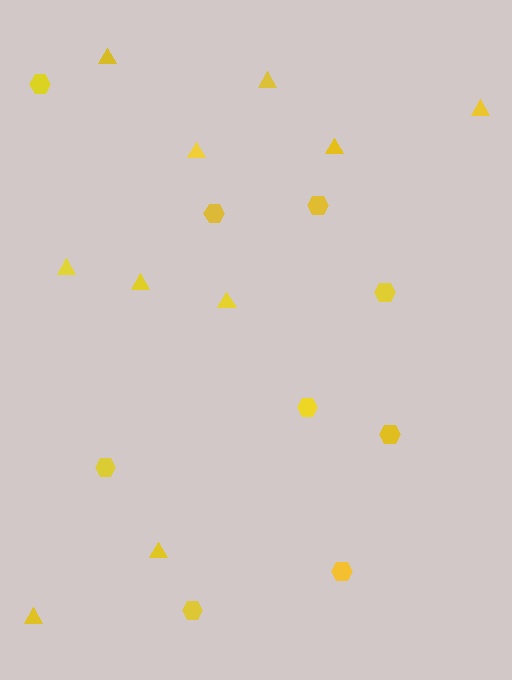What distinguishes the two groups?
There are 2 groups: one group of triangles (10) and one group of hexagons (9).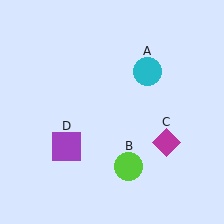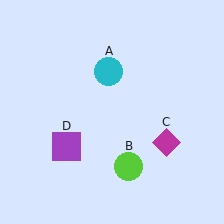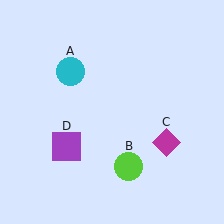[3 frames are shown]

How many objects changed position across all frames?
1 object changed position: cyan circle (object A).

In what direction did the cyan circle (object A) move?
The cyan circle (object A) moved left.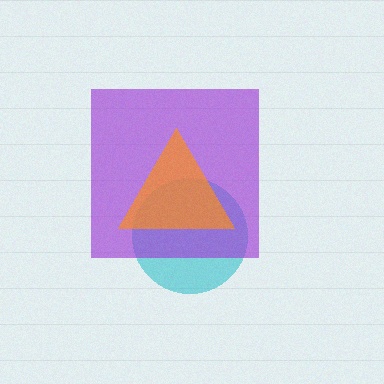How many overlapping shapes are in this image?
There are 3 overlapping shapes in the image.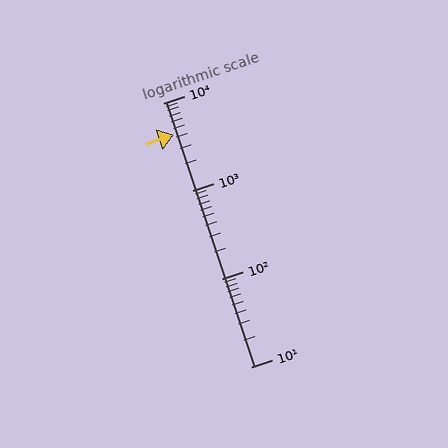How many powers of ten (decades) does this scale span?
The scale spans 3 decades, from 10 to 10000.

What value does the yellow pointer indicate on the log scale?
The pointer indicates approximately 4300.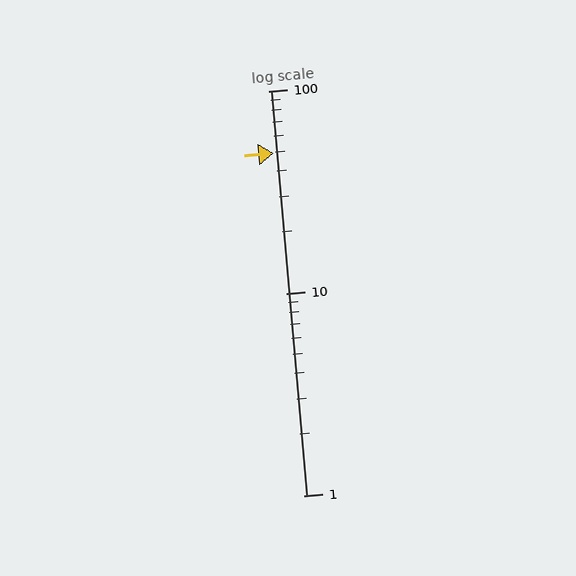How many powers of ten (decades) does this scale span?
The scale spans 2 decades, from 1 to 100.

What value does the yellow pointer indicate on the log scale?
The pointer indicates approximately 49.